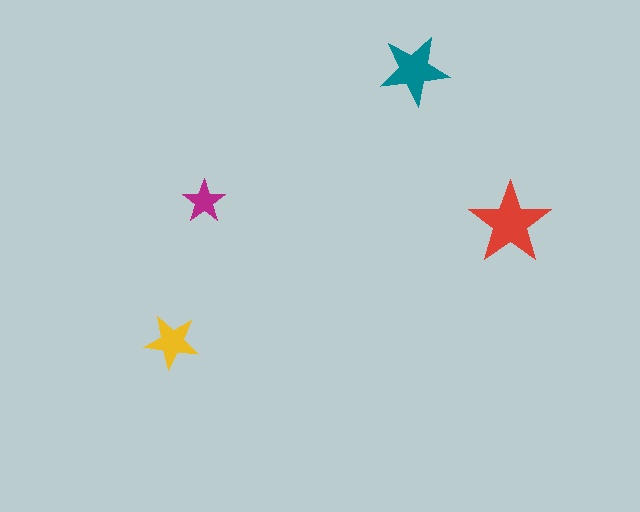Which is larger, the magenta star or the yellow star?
The yellow one.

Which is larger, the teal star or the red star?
The red one.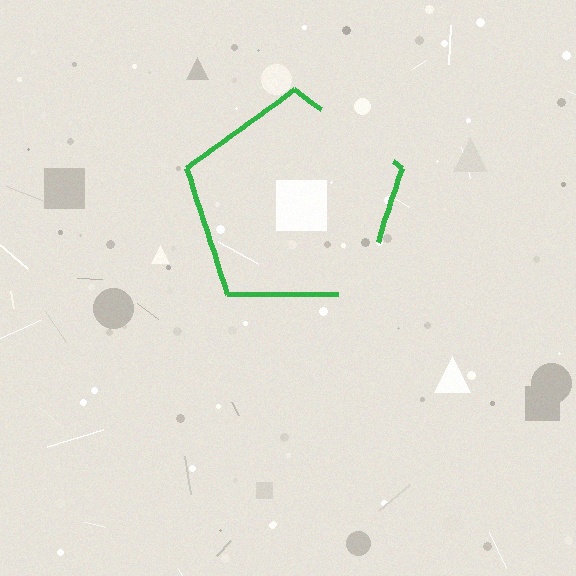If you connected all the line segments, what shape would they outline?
They would outline a pentagon.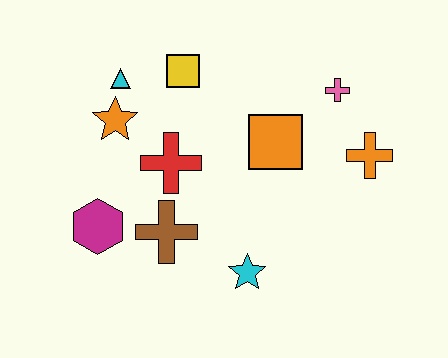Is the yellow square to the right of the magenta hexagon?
Yes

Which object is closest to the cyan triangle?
The orange star is closest to the cyan triangle.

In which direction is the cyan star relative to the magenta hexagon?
The cyan star is to the right of the magenta hexagon.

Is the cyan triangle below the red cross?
No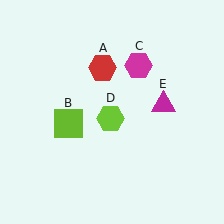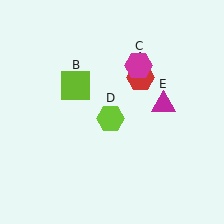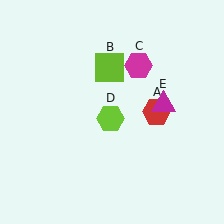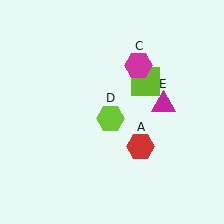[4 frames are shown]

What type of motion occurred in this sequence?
The red hexagon (object A), lime square (object B) rotated clockwise around the center of the scene.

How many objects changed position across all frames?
2 objects changed position: red hexagon (object A), lime square (object B).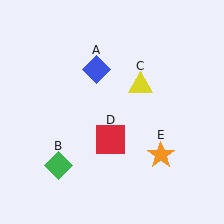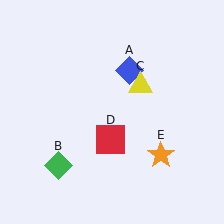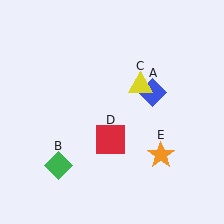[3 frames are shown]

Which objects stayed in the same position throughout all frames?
Green diamond (object B) and yellow triangle (object C) and red square (object D) and orange star (object E) remained stationary.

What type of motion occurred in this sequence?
The blue diamond (object A) rotated clockwise around the center of the scene.